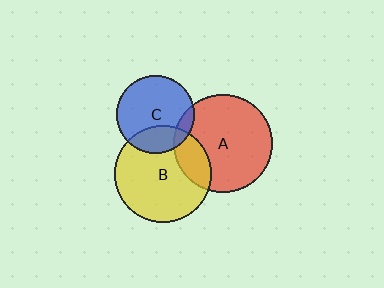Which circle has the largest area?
Circle A (red).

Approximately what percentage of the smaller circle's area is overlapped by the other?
Approximately 25%.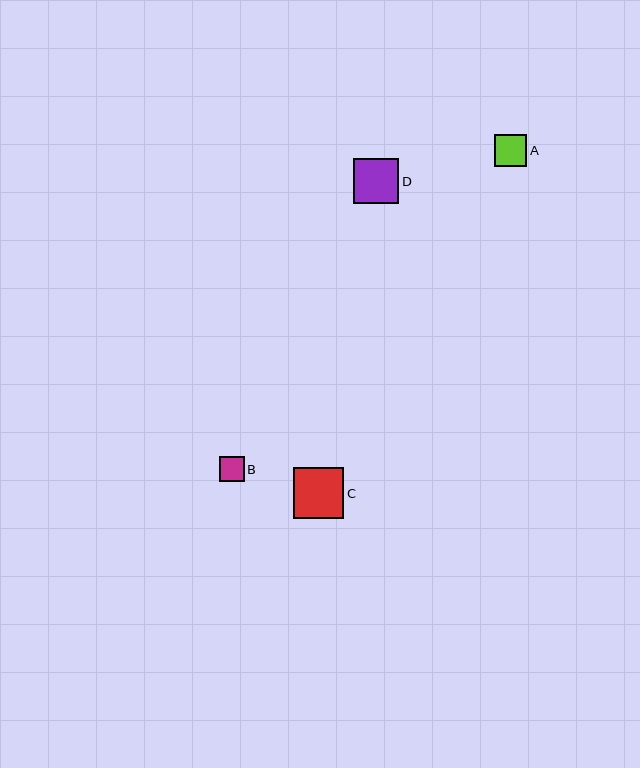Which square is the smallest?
Square B is the smallest with a size of approximately 25 pixels.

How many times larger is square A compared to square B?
Square A is approximately 1.3 times the size of square B.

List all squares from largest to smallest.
From largest to smallest: C, D, A, B.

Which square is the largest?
Square C is the largest with a size of approximately 50 pixels.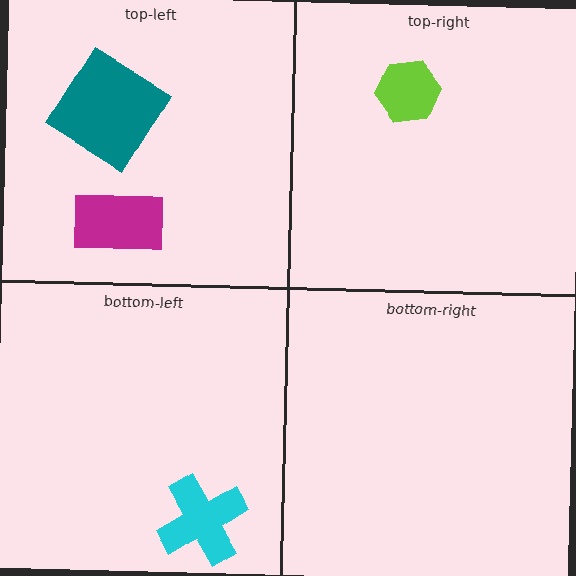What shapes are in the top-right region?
The lime hexagon.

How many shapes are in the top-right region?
1.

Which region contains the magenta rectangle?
The top-left region.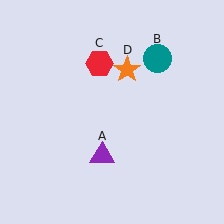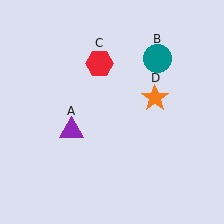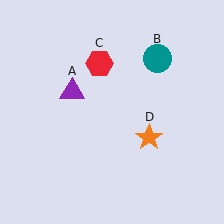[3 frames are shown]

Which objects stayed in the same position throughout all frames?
Teal circle (object B) and red hexagon (object C) remained stationary.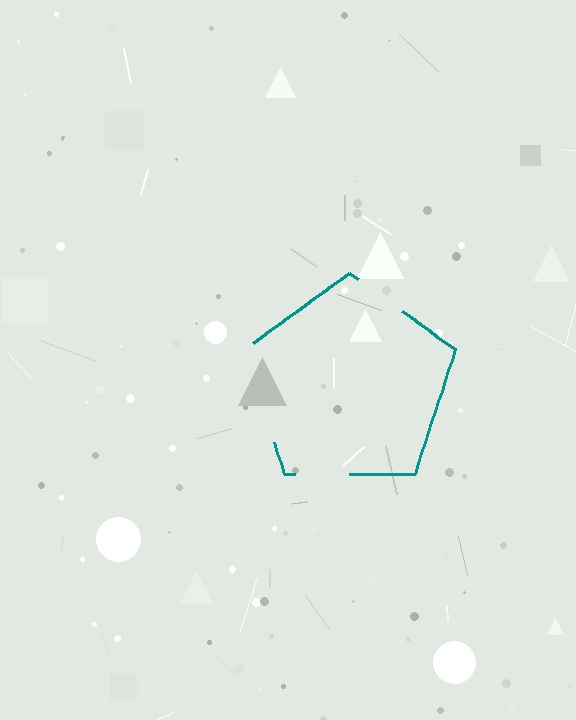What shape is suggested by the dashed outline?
The dashed outline suggests a pentagon.